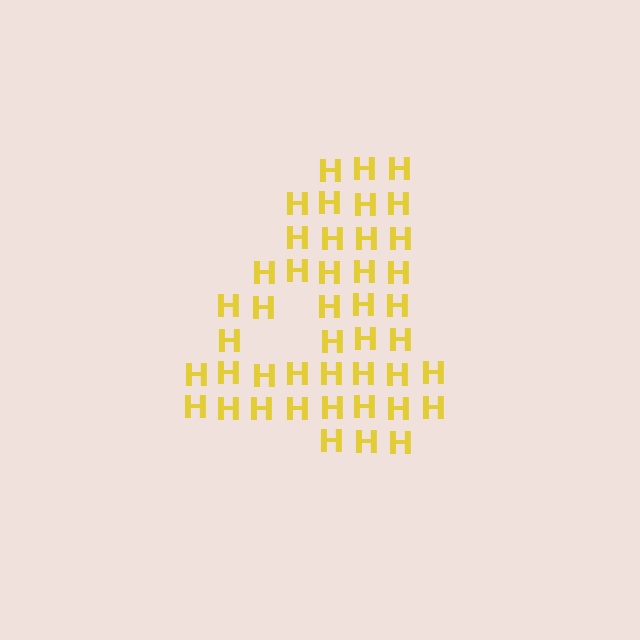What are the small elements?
The small elements are letter H's.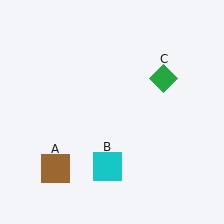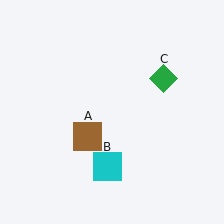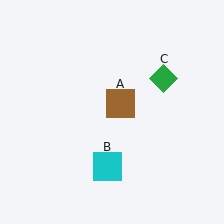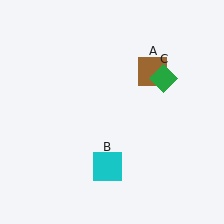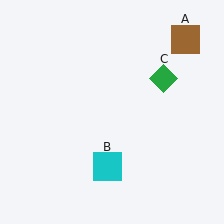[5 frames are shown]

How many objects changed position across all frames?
1 object changed position: brown square (object A).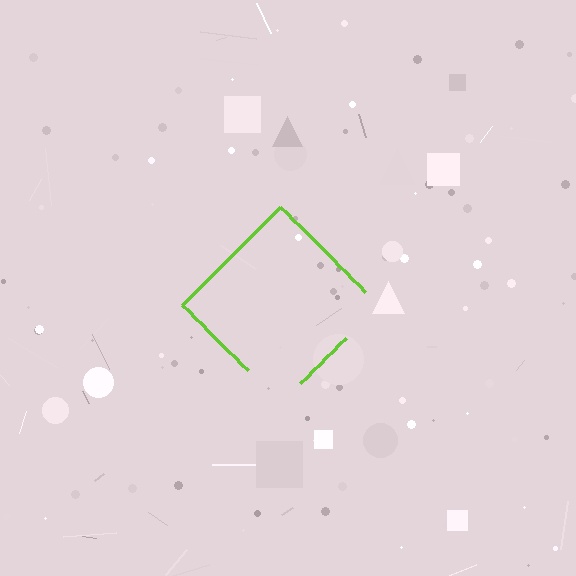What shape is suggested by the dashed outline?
The dashed outline suggests a diamond.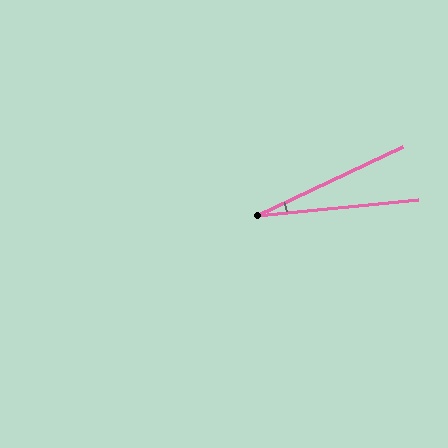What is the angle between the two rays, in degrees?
Approximately 19 degrees.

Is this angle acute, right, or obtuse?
It is acute.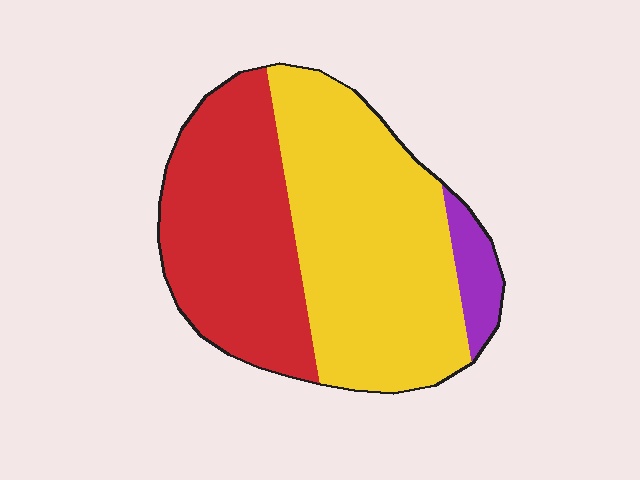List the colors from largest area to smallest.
From largest to smallest: yellow, red, purple.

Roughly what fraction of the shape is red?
Red takes up between a third and a half of the shape.